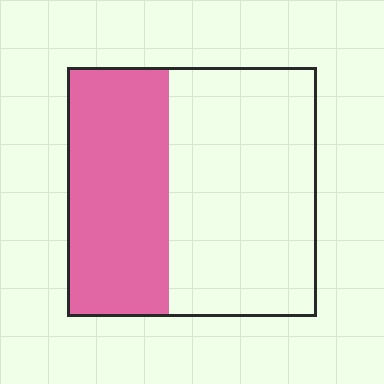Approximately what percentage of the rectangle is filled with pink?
Approximately 40%.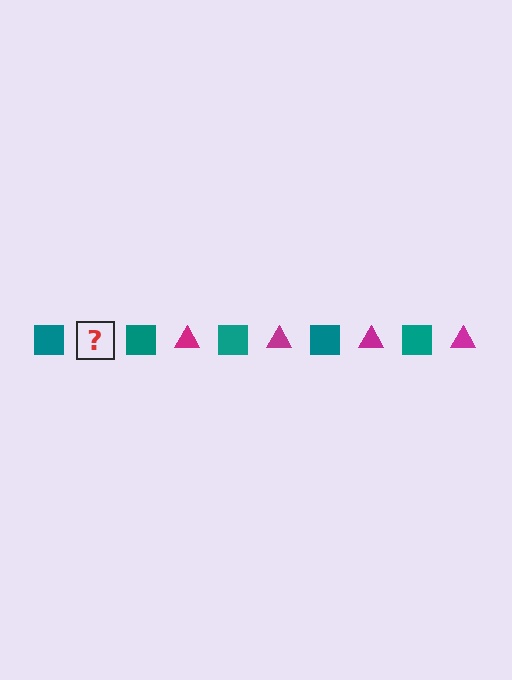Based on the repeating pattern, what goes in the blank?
The blank should be a magenta triangle.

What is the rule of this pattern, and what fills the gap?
The rule is that the pattern alternates between teal square and magenta triangle. The gap should be filled with a magenta triangle.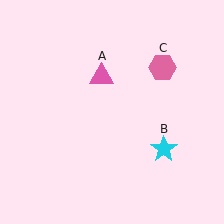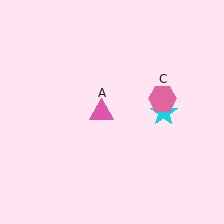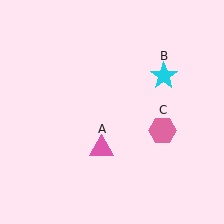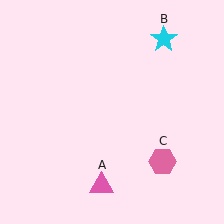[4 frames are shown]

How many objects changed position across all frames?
3 objects changed position: pink triangle (object A), cyan star (object B), pink hexagon (object C).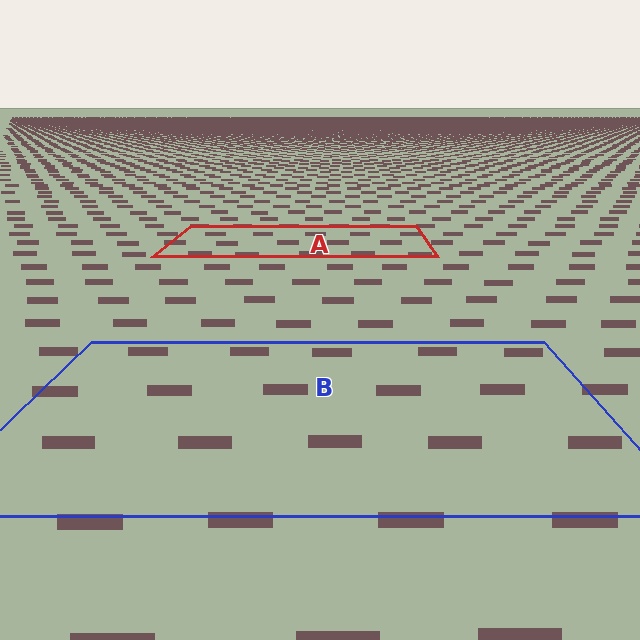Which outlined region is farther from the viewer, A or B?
Region A is farther from the viewer — the texture elements inside it appear smaller and more densely packed.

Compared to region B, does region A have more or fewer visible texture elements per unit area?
Region A has more texture elements per unit area — they are packed more densely because it is farther away.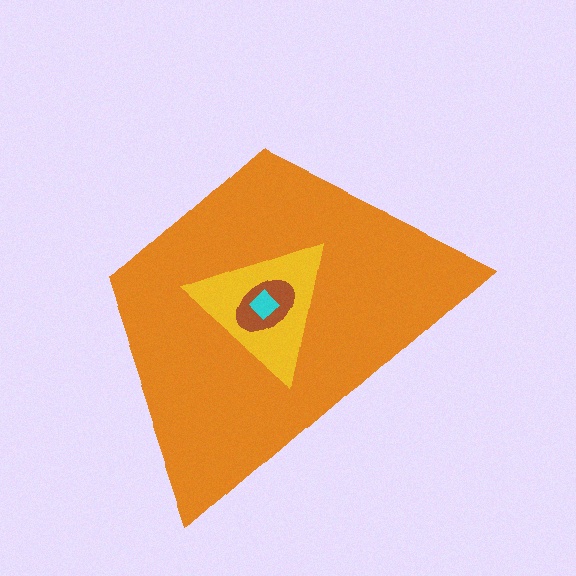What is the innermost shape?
The cyan diamond.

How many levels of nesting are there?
4.